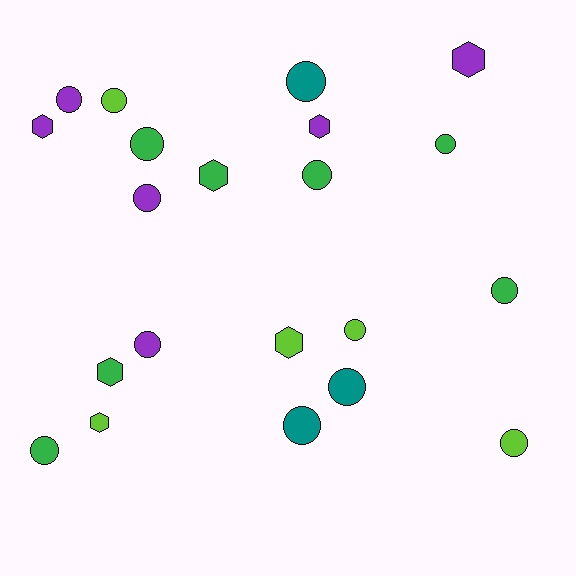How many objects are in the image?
There are 21 objects.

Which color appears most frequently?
Green, with 7 objects.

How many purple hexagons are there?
There are 3 purple hexagons.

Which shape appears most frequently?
Circle, with 14 objects.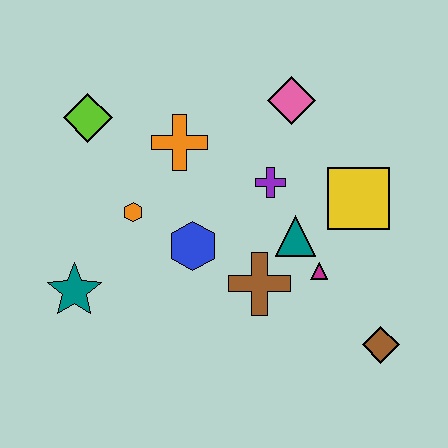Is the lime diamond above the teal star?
Yes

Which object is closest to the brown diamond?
The magenta triangle is closest to the brown diamond.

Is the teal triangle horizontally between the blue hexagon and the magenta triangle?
Yes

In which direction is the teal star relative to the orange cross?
The teal star is below the orange cross.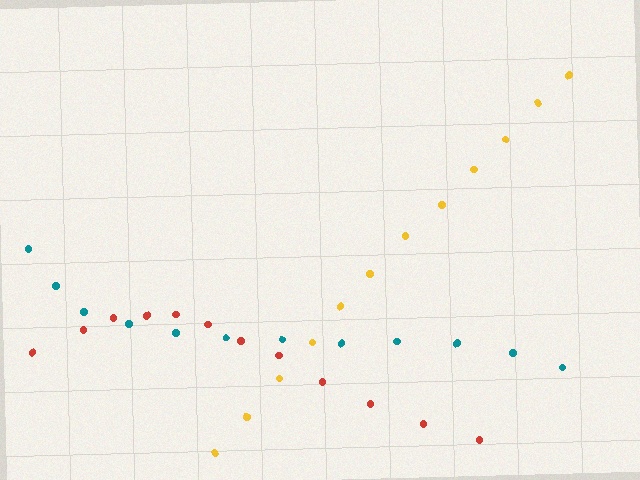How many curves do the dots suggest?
There are 3 distinct paths.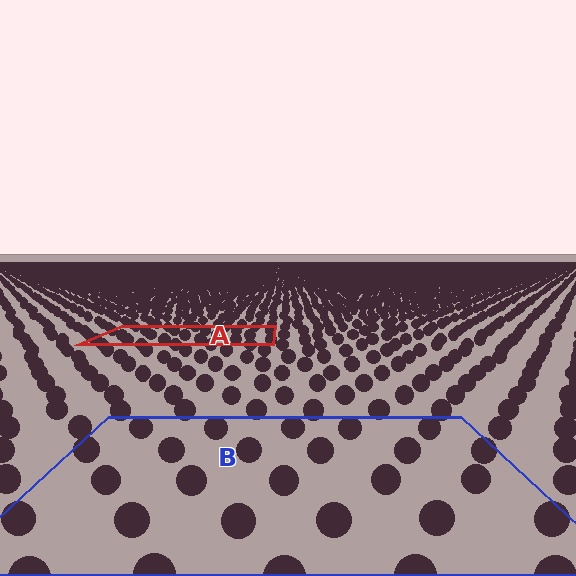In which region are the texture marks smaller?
The texture marks are smaller in region A, because it is farther away.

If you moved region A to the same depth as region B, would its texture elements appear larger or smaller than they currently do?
They would appear larger. At a closer depth, the same texture elements are projected at a bigger on-screen size.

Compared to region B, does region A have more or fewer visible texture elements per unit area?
Region A has more texture elements per unit area — they are packed more densely because it is farther away.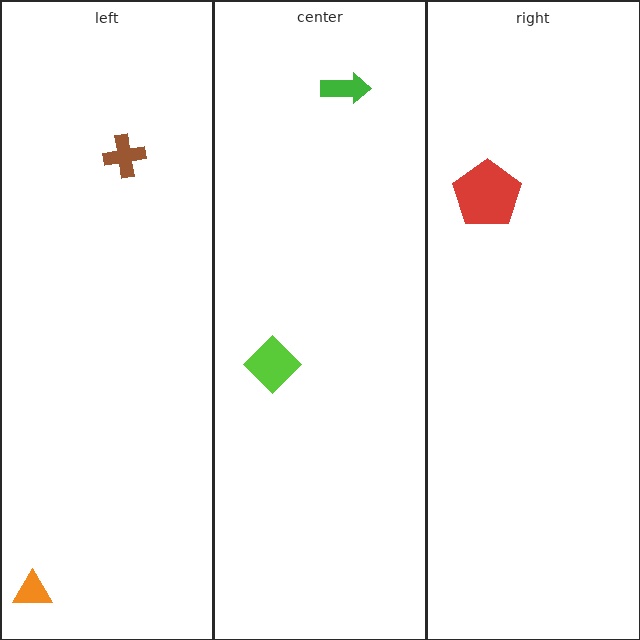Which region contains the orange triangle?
The left region.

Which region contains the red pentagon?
The right region.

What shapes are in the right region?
The red pentagon.